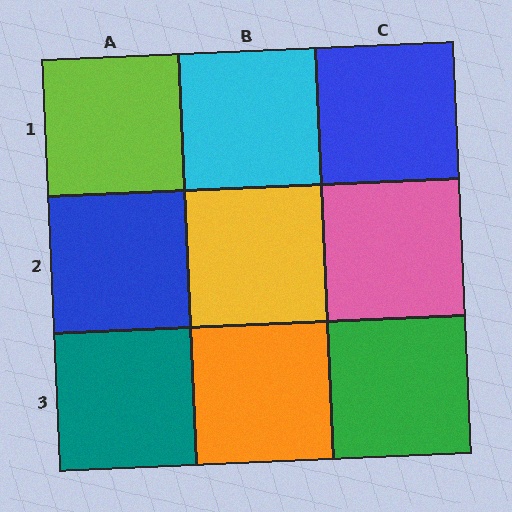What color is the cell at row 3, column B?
Orange.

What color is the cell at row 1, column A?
Lime.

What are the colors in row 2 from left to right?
Blue, yellow, pink.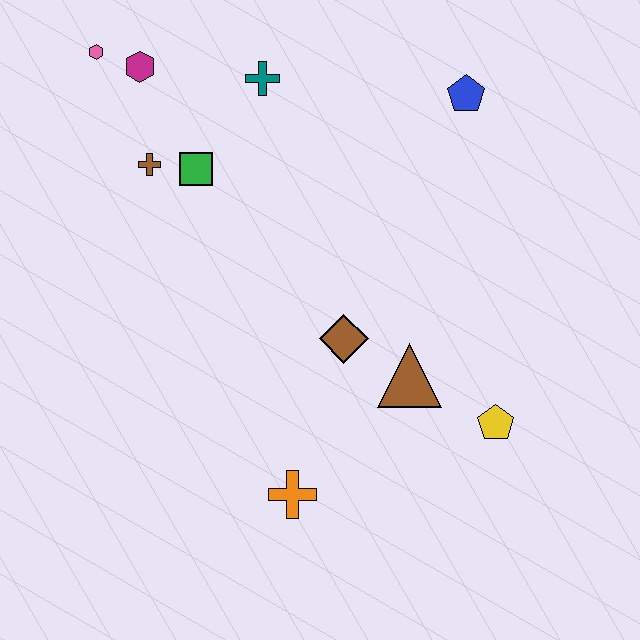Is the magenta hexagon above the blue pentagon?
Yes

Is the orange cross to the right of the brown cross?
Yes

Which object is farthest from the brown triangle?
The pink hexagon is farthest from the brown triangle.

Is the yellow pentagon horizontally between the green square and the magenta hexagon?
No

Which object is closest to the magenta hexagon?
The pink hexagon is closest to the magenta hexagon.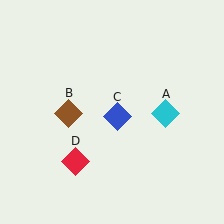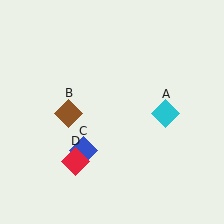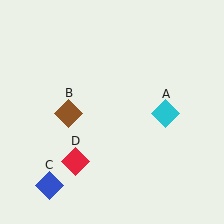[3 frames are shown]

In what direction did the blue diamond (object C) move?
The blue diamond (object C) moved down and to the left.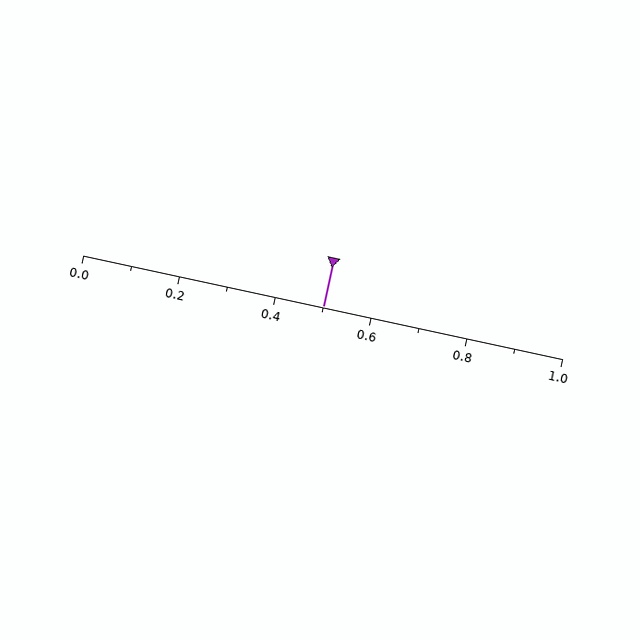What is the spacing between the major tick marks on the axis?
The major ticks are spaced 0.2 apart.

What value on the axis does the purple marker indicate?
The marker indicates approximately 0.5.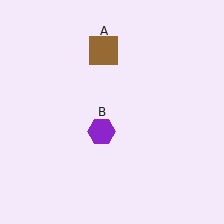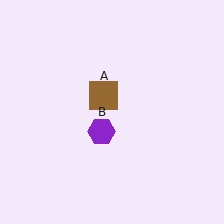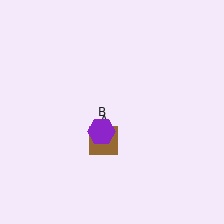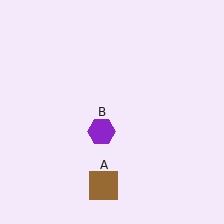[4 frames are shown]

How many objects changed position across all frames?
1 object changed position: brown square (object A).